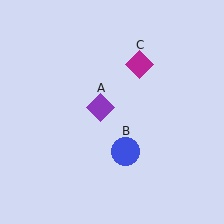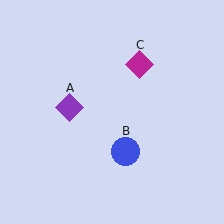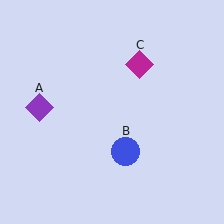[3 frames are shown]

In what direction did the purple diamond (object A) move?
The purple diamond (object A) moved left.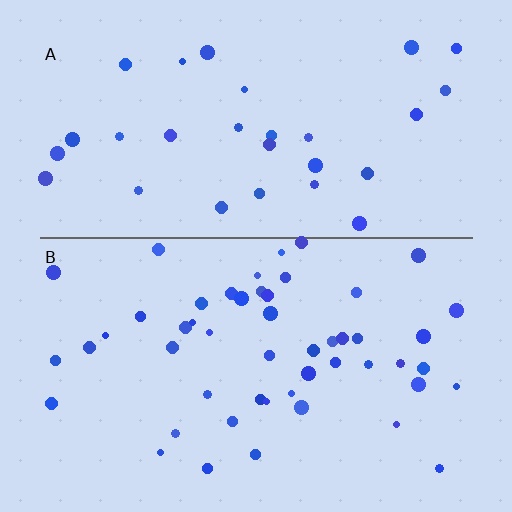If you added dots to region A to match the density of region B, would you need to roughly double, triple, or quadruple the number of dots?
Approximately double.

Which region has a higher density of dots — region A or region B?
B (the bottom).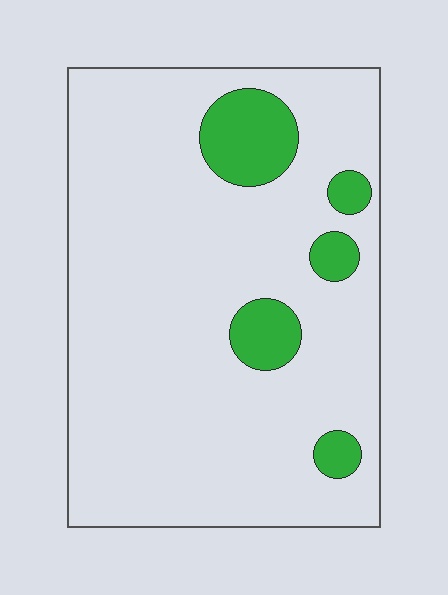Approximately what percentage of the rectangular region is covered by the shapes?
Approximately 10%.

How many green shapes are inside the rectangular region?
5.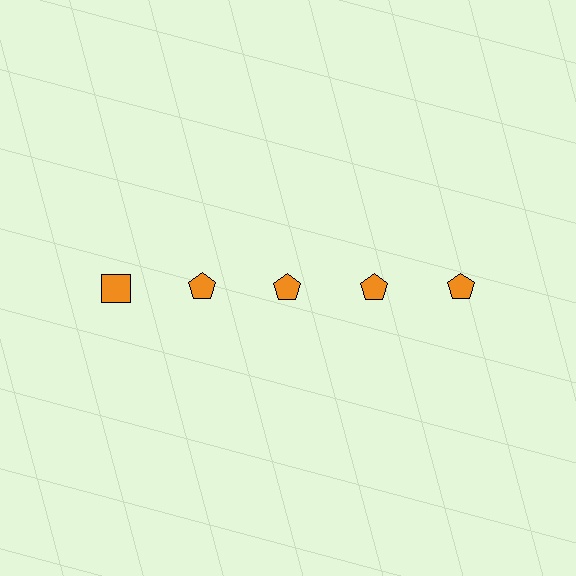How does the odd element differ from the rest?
It has a different shape: square instead of pentagon.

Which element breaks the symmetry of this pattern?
The orange square in the top row, leftmost column breaks the symmetry. All other shapes are orange pentagons.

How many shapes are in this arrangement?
There are 5 shapes arranged in a grid pattern.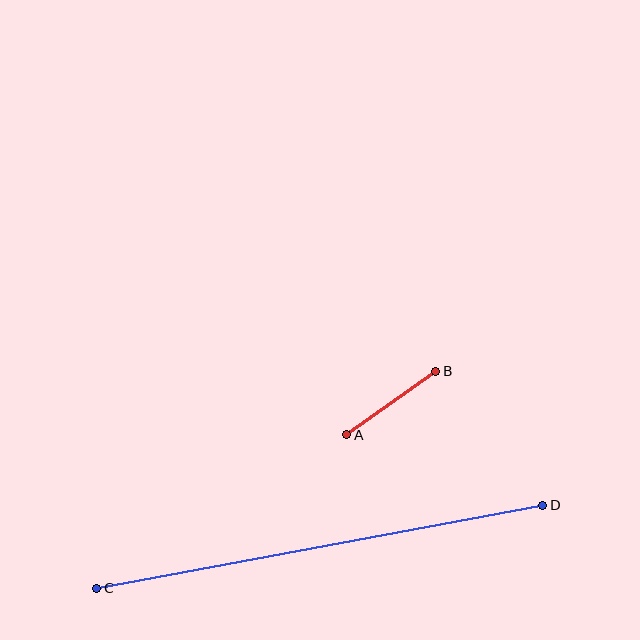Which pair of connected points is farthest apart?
Points C and D are farthest apart.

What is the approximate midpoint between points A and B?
The midpoint is at approximately (391, 403) pixels.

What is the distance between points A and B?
The distance is approximately 109 pixels.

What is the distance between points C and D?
The distance is approximately 454 pixels.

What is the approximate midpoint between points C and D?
The midpoint is at approximately (320, 547) pixels.